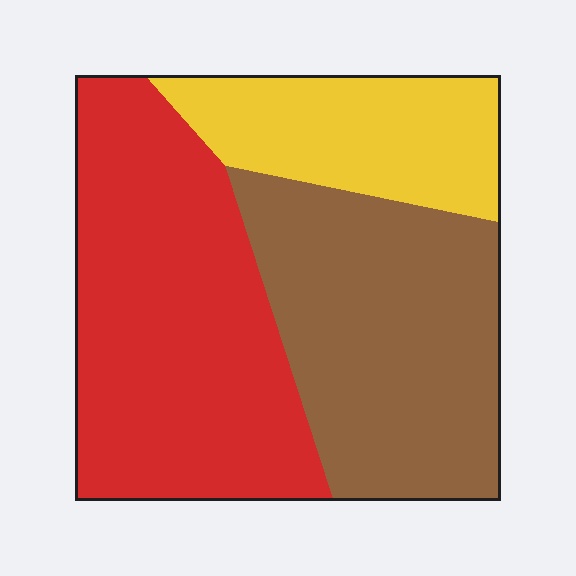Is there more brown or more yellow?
Brown.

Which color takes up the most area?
Red, at roughly 45%.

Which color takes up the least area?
Yellow, at roughly 20%.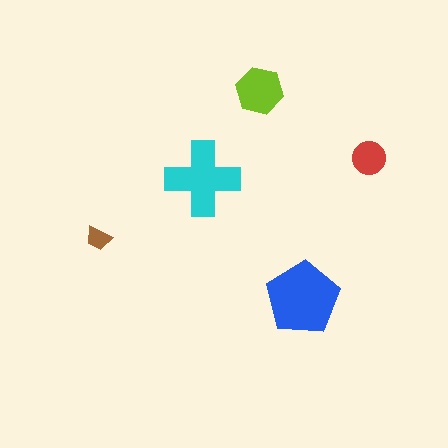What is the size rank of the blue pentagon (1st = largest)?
1st.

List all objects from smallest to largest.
The brown trapezoid, the red circle, the lime hexagon, the cyan cross, the blue pentagon.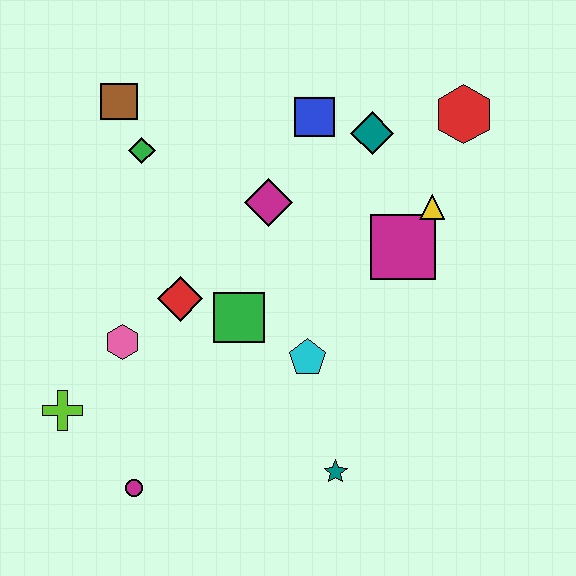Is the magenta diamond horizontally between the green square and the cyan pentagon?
Yes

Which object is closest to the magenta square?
The yellow triangle is closest to the magenta square.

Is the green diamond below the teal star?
No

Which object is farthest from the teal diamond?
The magenta circle is farthest from the teal diamond.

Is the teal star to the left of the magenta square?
Yes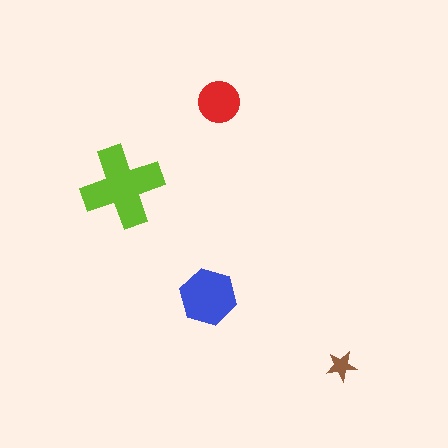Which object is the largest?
The lime cross.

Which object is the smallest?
The brown star.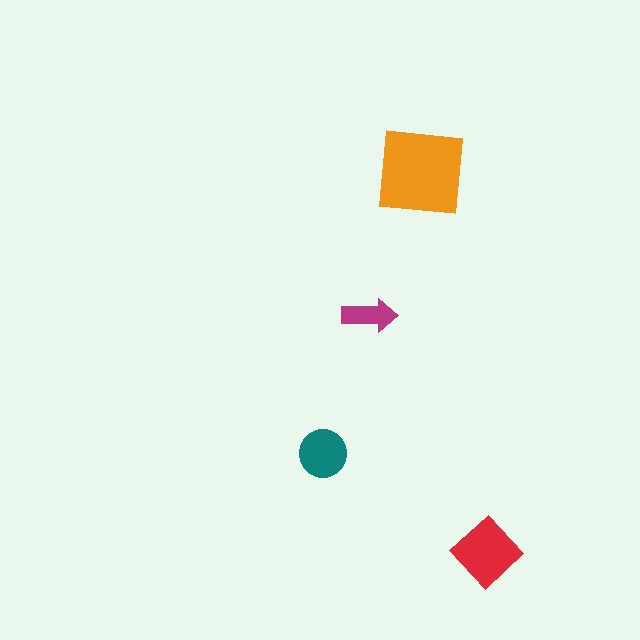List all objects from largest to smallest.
The orange square, the red diamond, the teal circle, the magenta arrow.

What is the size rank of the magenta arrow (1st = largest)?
4th.